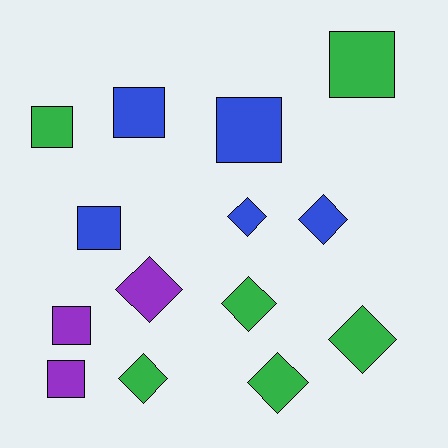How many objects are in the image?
There are 14 objects.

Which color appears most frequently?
Green, with 6 objects.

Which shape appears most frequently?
Diamond, with 7 objects.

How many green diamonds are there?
There are 4 green diamonds.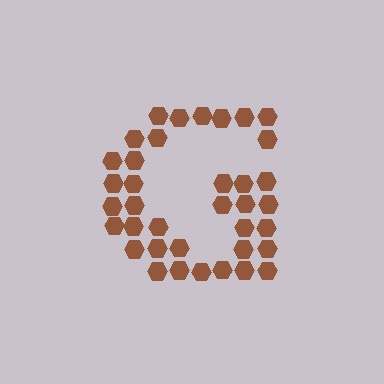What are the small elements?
The small elements are hexagons.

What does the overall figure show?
The overall figure shows the letter G.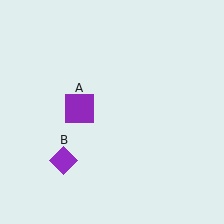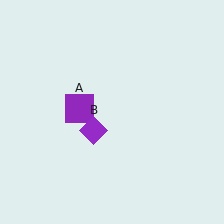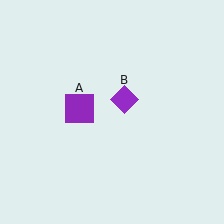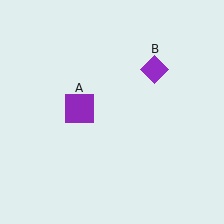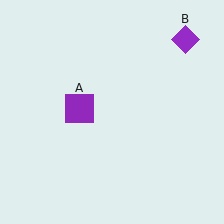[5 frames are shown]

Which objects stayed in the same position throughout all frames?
Purple square (object A) remained stationary.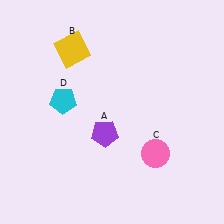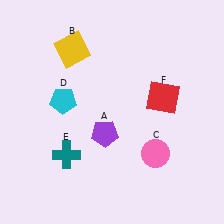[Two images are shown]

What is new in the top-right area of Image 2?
A red square (F) was added in the top-right area of Image 2.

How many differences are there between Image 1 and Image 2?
There are 2 differences between the two images.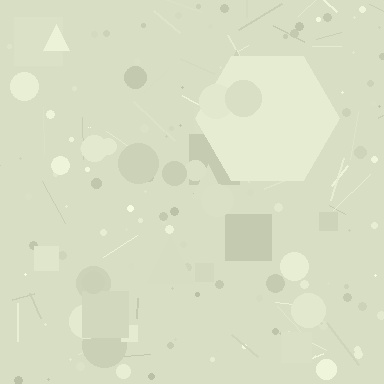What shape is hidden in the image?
A hexagon is hidden in the image.